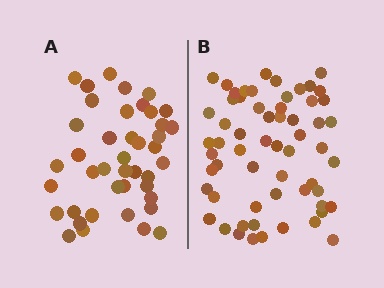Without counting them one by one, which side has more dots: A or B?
Region B (the right region) has more dots.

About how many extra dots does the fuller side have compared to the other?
Region B has approximately 20 more dots than region A.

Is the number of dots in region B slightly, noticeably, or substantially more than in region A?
Region B has noticeably more, but not dramatically so. The ratio is roughly 1.4 to 1.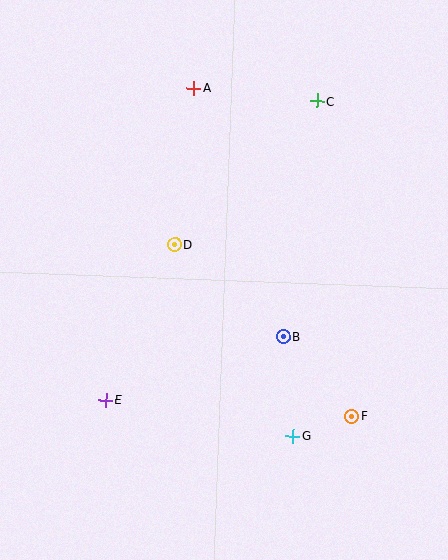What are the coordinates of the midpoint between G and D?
The midpoint between G and D is at (234, 340).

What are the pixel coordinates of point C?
Point C is at (317, 101).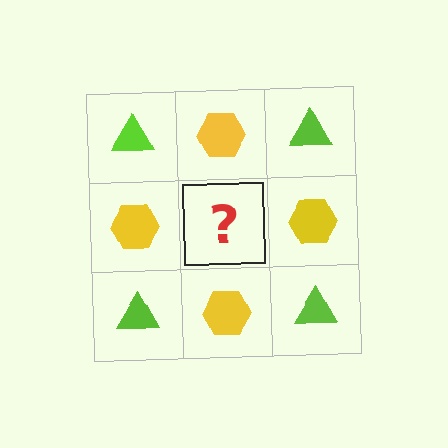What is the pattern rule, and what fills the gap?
The rule is that it alternates lime triangle and yellow hexagon in a checkerboard pattern. The gap should be filled with a lime triangle.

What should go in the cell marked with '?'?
The missing cell should contain a lime triangle.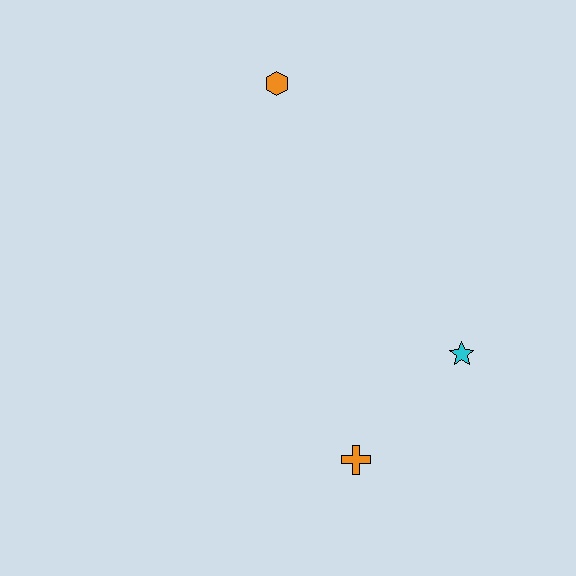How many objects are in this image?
There are 3 objects.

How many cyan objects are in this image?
There is 1 cyan object.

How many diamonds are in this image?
There are no diamonds.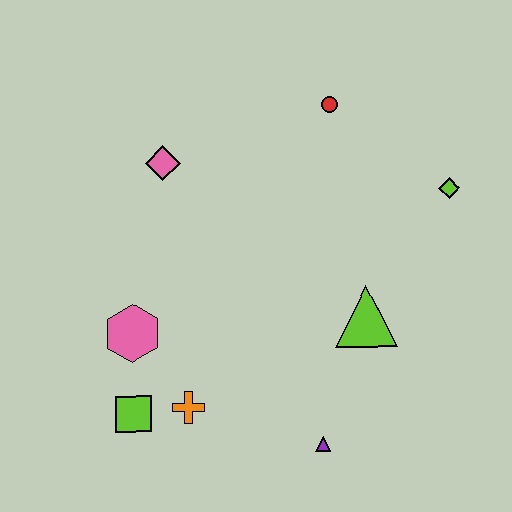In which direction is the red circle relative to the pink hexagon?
The red circle is above the pink hexagon.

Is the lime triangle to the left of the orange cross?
No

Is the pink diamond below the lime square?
No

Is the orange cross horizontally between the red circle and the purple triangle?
No